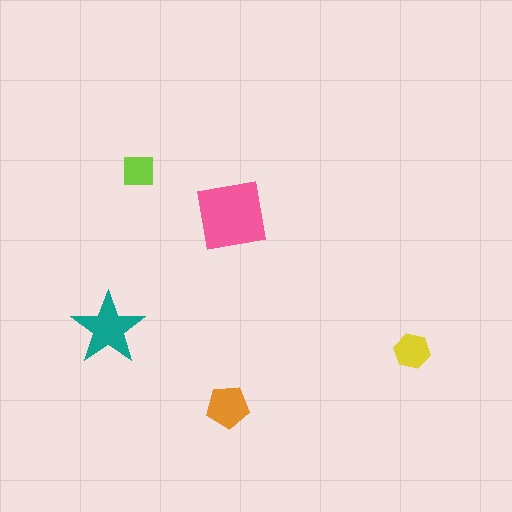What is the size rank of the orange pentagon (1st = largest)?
3rd.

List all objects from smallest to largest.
The lime square, the yellow hexagon, the orange pentagon, the teal star, the pink square.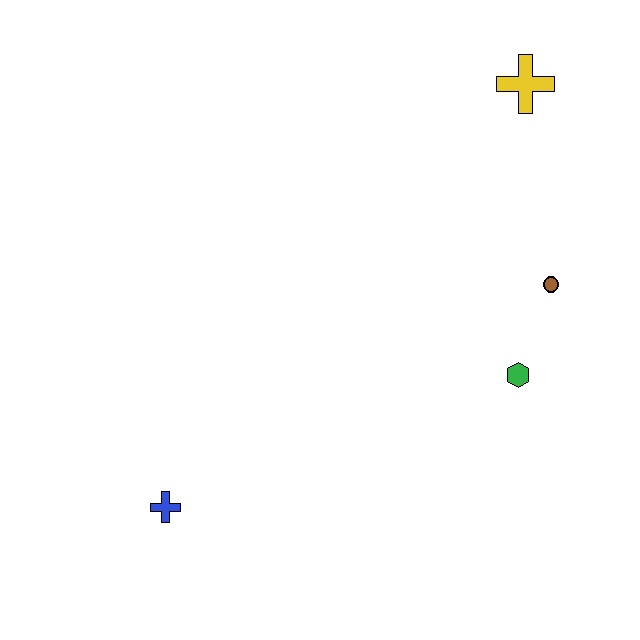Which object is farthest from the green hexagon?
The blue cross is farthest from the green hexagon.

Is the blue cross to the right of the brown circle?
No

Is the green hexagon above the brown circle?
No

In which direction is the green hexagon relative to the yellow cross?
The green hexagon is below the yellow cross.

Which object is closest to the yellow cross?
The brown circle is closest to the yellow cross.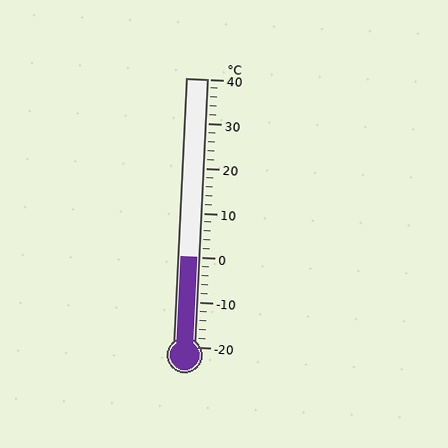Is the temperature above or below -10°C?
The temperature is above -10°C.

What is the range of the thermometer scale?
The thermometer scale ranges from -20°C to 40°C.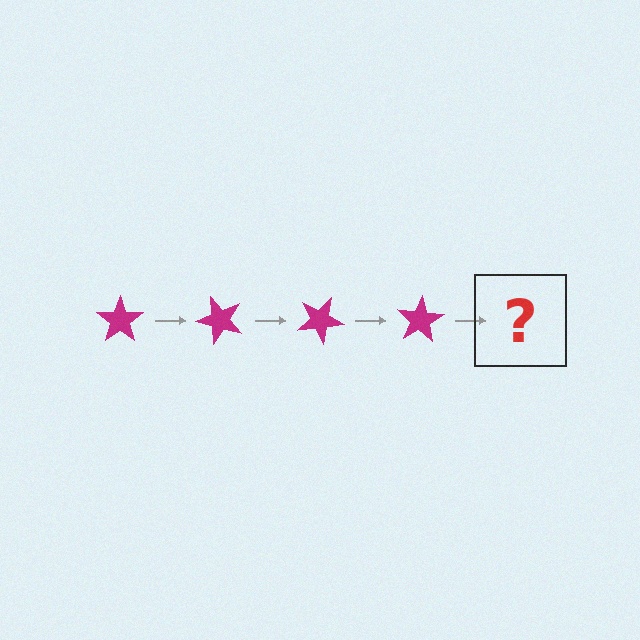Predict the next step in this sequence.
The next step is a magenta star rotated 200 degrees.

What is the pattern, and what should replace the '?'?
The pattern is that the star rotates 50 degrees each step. The '?' should be a magenta star rotated 200 degrees.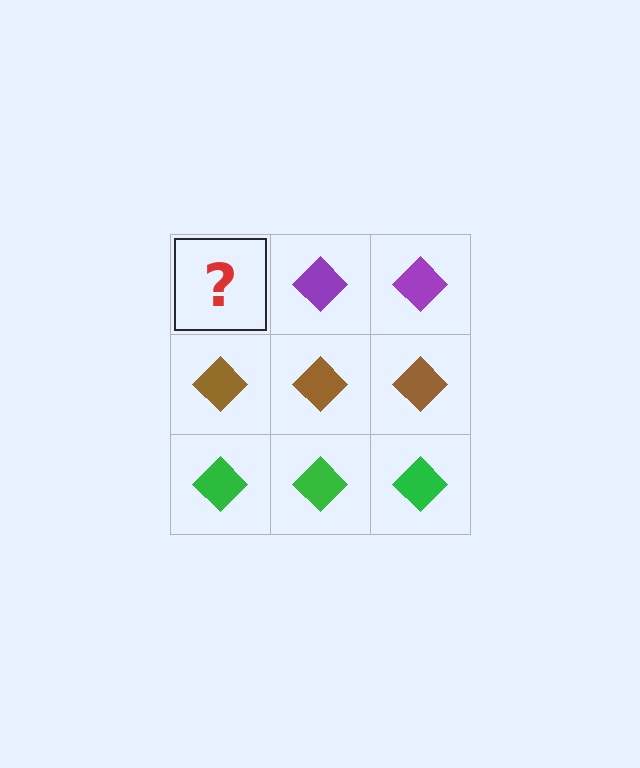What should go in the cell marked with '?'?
The missing cell should contain a purple diamond.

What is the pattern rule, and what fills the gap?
The rule is that each row has a consistent color. The gap should be filled with a purple diamond.